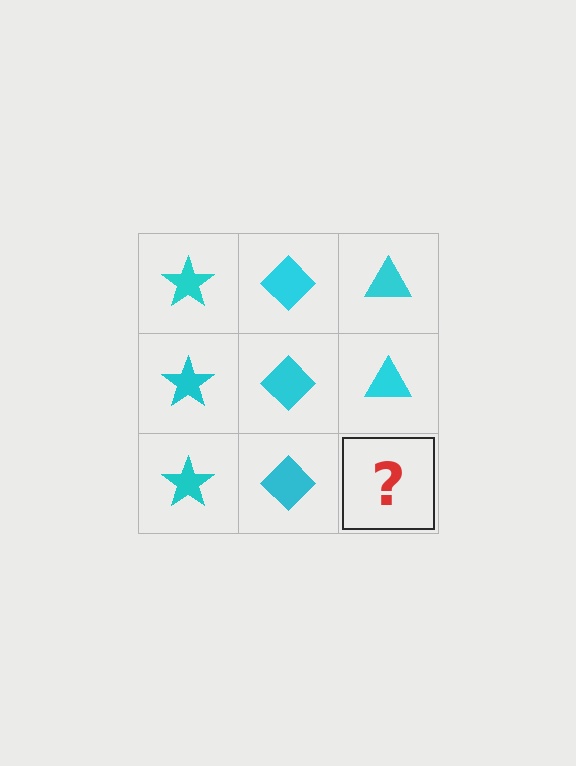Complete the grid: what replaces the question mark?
The question mark should be replaced with a cyan triangle.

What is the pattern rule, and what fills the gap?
The rule is that each column has a consistent shape. The gap should be filled with a cyan triangle.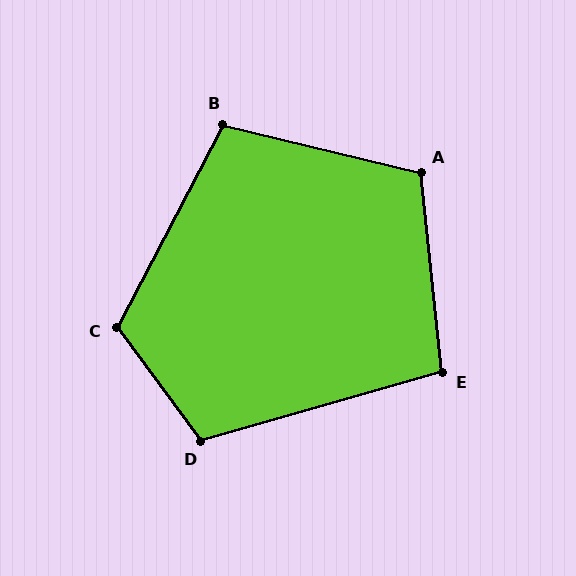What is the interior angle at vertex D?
Approximately 111 degrees (obtuse).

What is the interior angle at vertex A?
Approximately 110 degrees (obtuse).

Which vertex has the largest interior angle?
C, at approximately 116 degrees.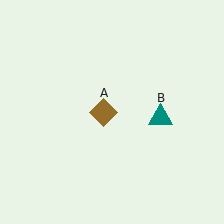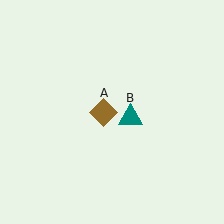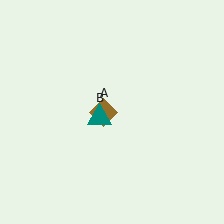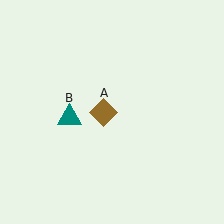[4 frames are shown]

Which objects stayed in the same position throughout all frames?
Brown diamond (object A) remained stationary.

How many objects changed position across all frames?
1 object changed position: teal triangle (object B).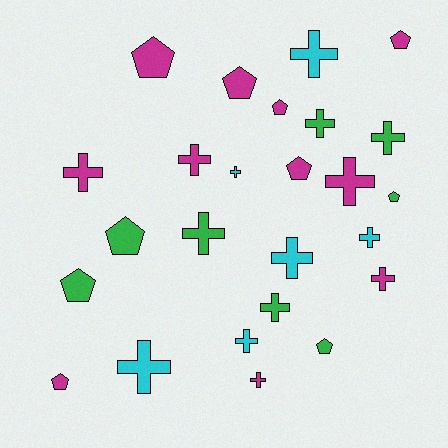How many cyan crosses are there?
There are 6 cyan crosses.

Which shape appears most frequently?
Cross, with 15 objects.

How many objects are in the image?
There are 25 objects.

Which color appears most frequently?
Magenta, with 11 objects.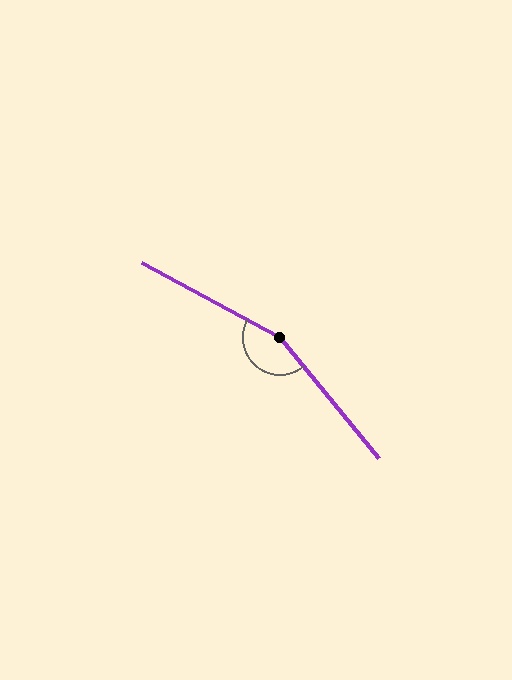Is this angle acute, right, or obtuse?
It is obtuse.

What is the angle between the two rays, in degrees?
Approximately 157 degrees.